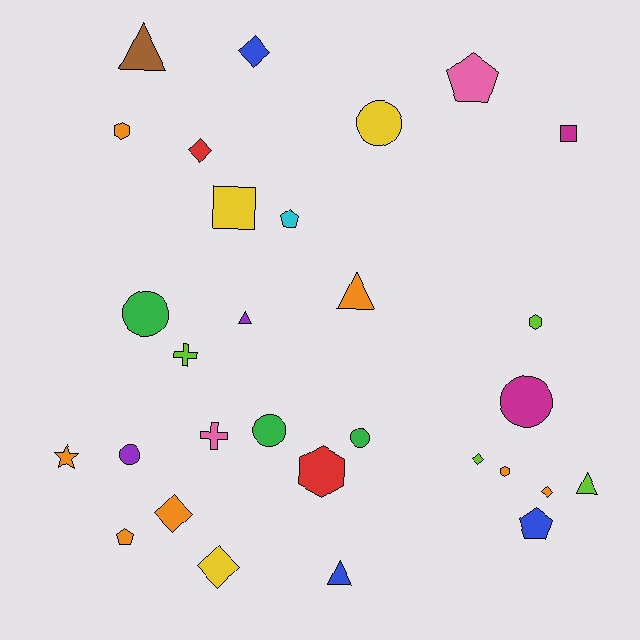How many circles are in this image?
There are 6 circles.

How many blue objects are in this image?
There are 3 blue objects.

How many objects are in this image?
There are 30 objects.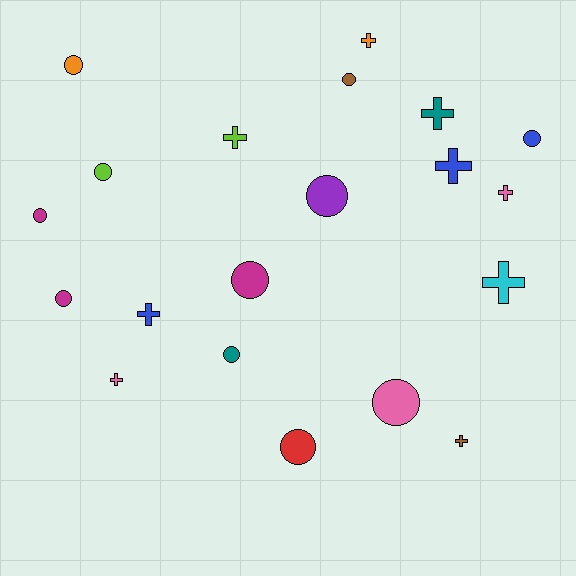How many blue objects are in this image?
There are 3 blue objects.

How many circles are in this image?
There are 11 circles.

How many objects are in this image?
There are 20 objects.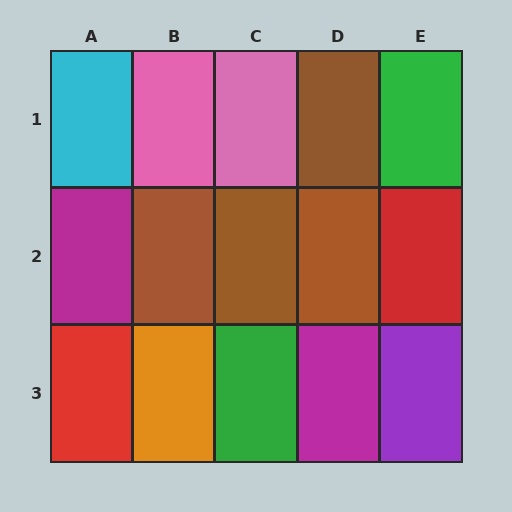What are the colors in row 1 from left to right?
Cyan, pink, pink, brown, green.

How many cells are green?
2 cells are green.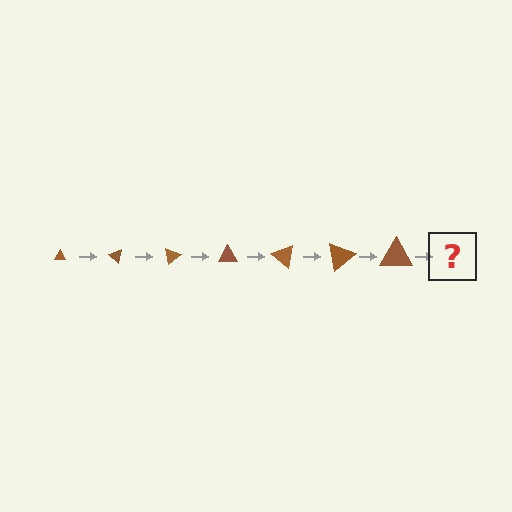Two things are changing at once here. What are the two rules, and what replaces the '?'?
The two rules are that the triangle grows larger each step and it rotates 40 degrees each step. The '?' should be a triangle, larger than the previous one and rotated 280 degrees from the start.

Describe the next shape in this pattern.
It should be a triangle, larger than the previous one and rotated 280 degrees from the start.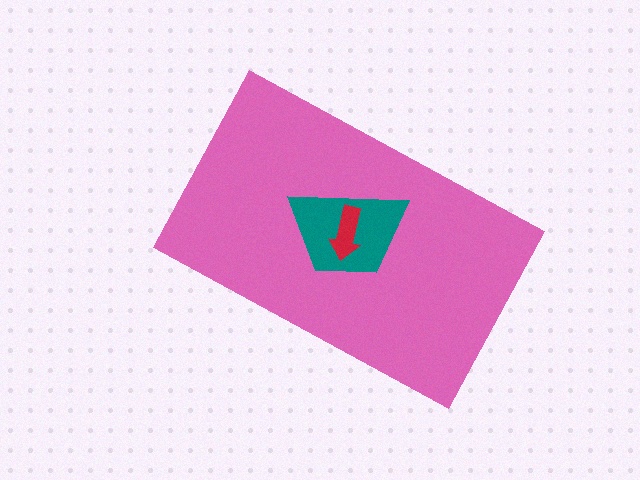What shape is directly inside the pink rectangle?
The teal trapezoid.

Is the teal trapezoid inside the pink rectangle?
Yes.